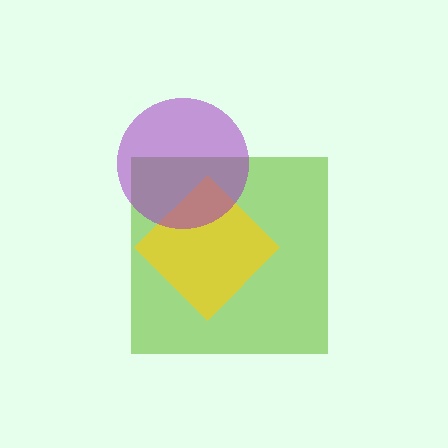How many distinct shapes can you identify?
There are 3 distinct shapes: a lime square, a yellow diamond, a purple circle.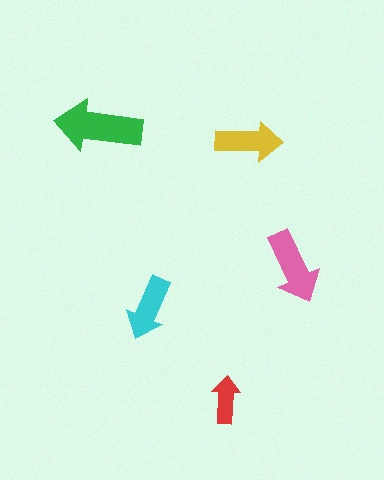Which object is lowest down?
The red arrow is bottommost.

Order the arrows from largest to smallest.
the green one, the pink one, the yellow one, the cyan one, the red one.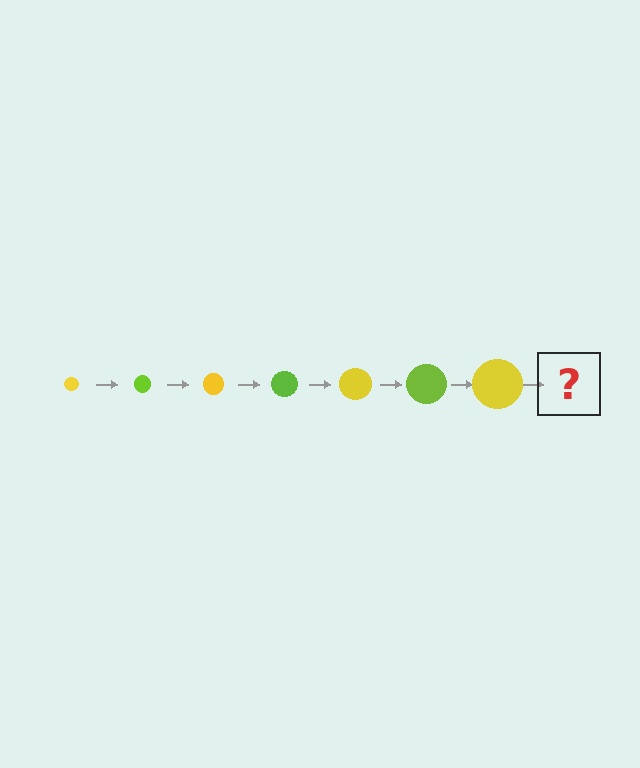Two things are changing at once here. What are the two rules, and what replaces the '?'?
The two rules are that the circle grows larger each step and the color cycles through yellow and lime. The '?' should be a lime circle, larger than the previous one.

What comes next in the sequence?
The next element should be a lime circle, larger than the previous one.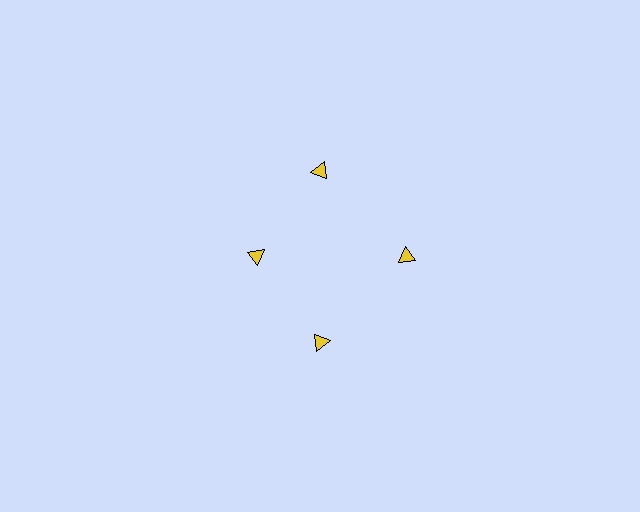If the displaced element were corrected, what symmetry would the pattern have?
It would have 4-fold rotational symmetry — the pattern would map onto itself every 90 degrees.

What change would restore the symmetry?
The symmetry would be restored by moving it outward, back onto the ring so that all 4 triangles sit at equal angles and equal distance from the center.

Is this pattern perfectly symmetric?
No. The 4 yellow triangles are arranged in a ring, but one element near the 9 o'clock position is pulled inward toward the center, breaking the 4-fold rotational symmetry.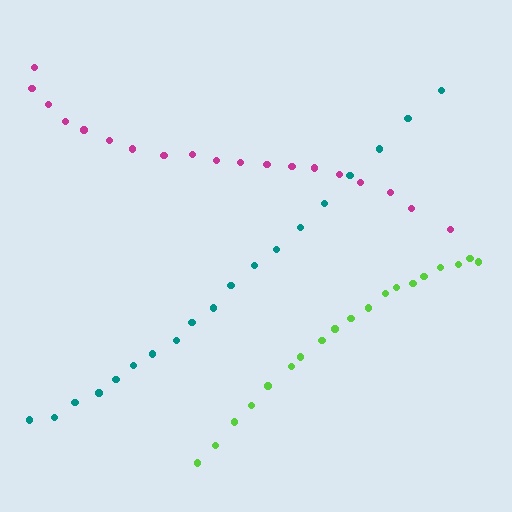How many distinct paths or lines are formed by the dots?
There are 3 distinct paths.